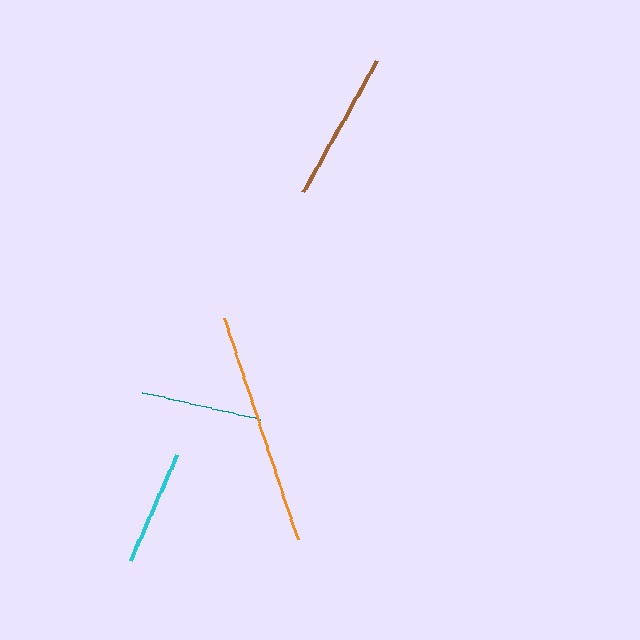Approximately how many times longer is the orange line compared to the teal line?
The orange line is approximately 1.9 times the length of the teal line.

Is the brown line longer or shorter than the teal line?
The brown line is longer than the teal line.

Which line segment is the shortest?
The cyan line is the shortest at approximately 115 pixels.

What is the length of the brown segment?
The brown segment is approximately 151 pixels long.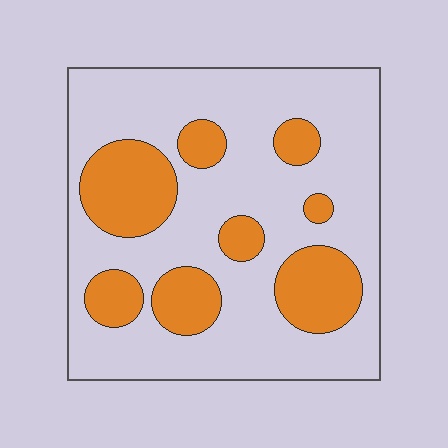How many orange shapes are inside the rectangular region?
8.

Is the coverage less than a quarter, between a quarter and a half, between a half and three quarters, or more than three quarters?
Between a quarter and a half.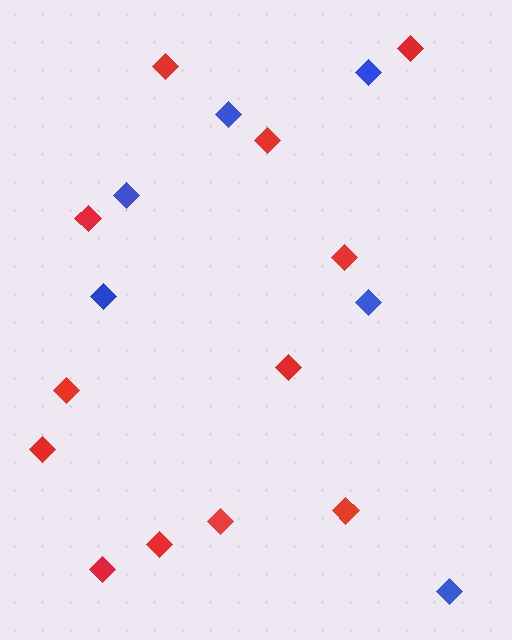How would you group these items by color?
There are 2 groups: one group of blue diamonds (6) and one group of red diamonds (12).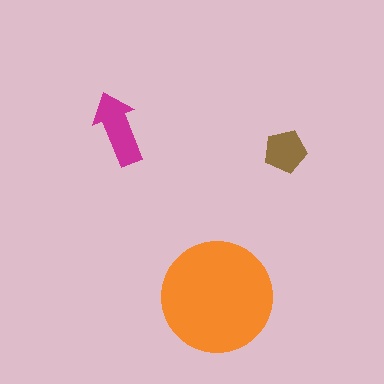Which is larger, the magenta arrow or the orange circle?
The orange circle.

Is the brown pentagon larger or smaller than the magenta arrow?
Smaller.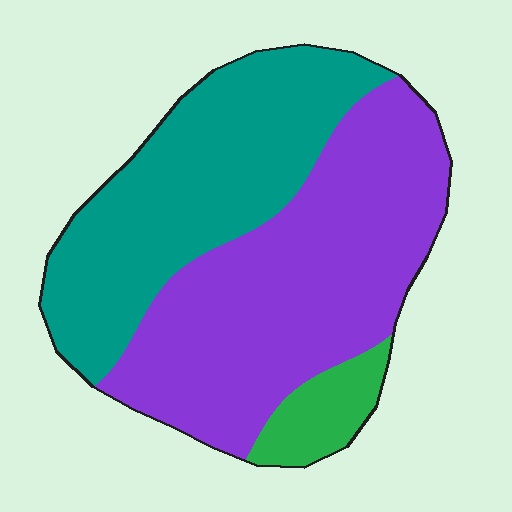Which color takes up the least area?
Green, at roughly 10%.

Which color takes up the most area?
Purple, at roughly 50%.